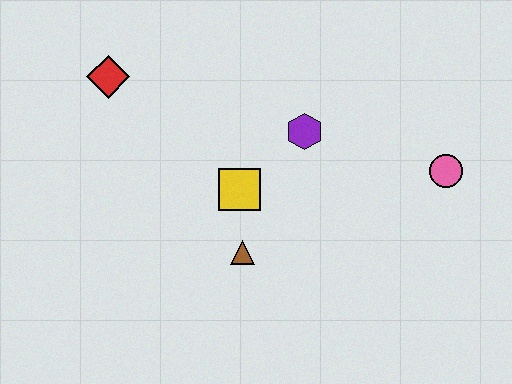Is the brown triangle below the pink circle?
Yes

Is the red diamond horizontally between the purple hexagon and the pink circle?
No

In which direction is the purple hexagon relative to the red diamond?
The purple hexagon is to the right of the red diamond.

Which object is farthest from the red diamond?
The pink circle is farthest from the red diamond.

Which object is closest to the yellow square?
The brown triangle is closest to the yellow square.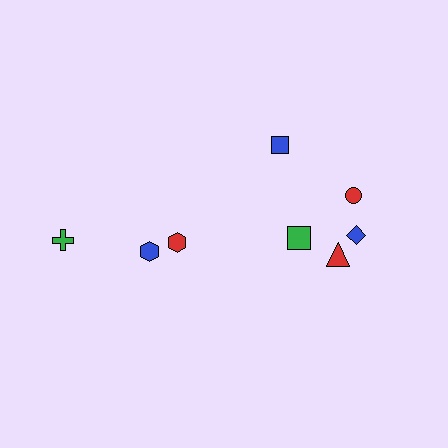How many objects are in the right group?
There are 5 objects.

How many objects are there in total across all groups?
There are 8 objects.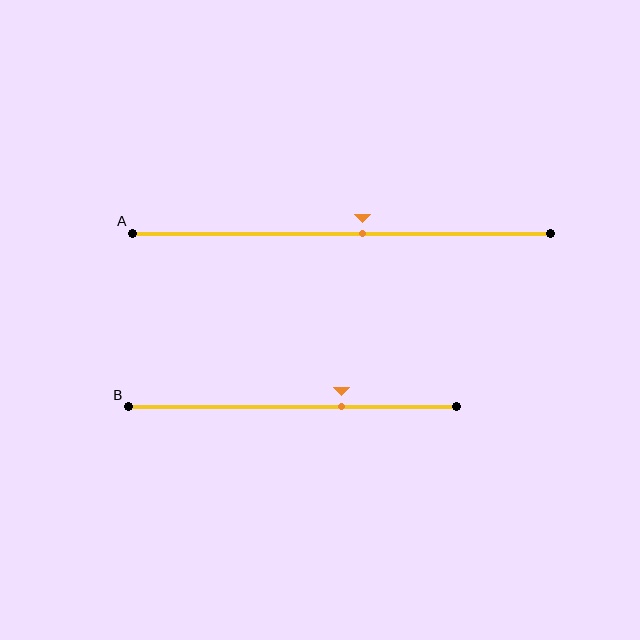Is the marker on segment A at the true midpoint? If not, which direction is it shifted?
No, the marker on segment A is shifted to the right by about 5% of the segment length.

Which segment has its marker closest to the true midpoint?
Segment A has its marker closest to the true midpoint.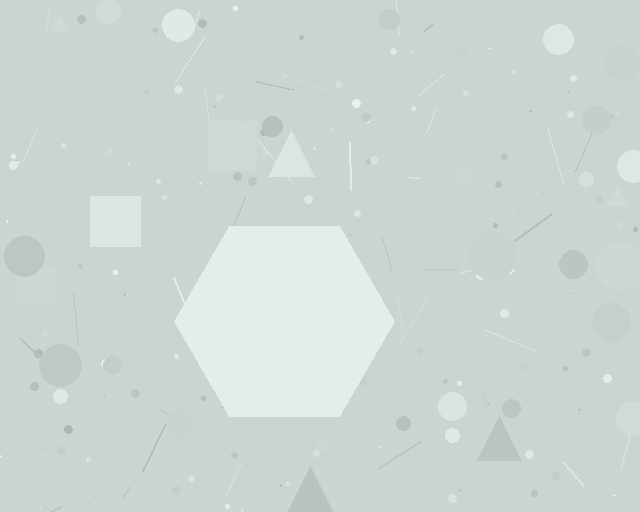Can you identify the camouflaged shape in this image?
The camouflaged shape is a hexagon.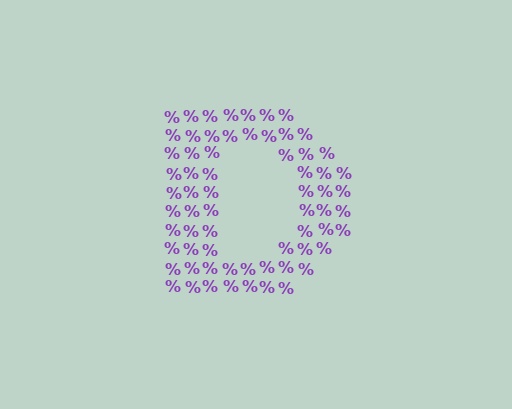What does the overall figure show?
The overall figure shows the letter D.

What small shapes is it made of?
It is made of small percent signs.